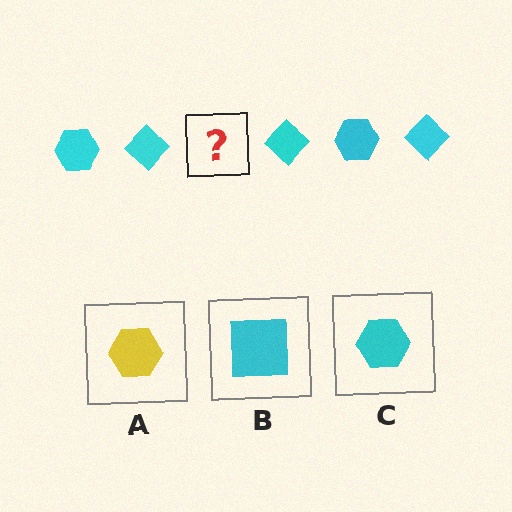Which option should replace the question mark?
Option C.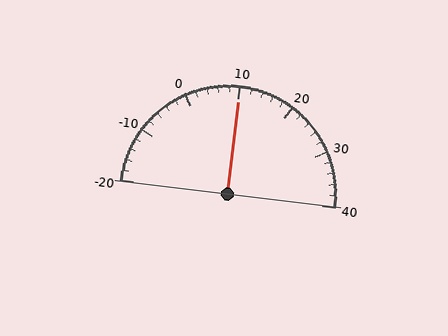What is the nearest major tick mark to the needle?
The nearest major tick mark is 10.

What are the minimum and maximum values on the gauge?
The gauge ranges from -20 to 40.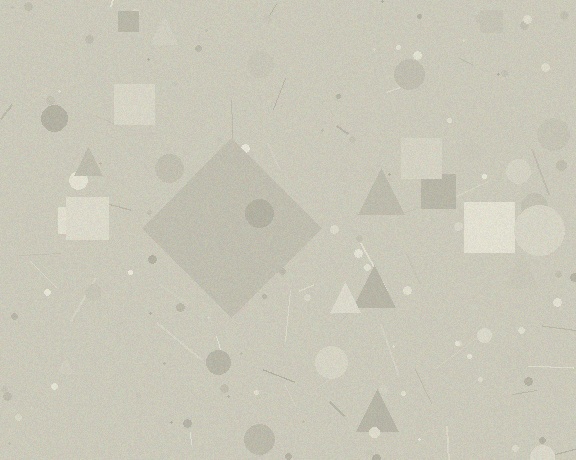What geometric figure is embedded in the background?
A diamond is embedded in the background.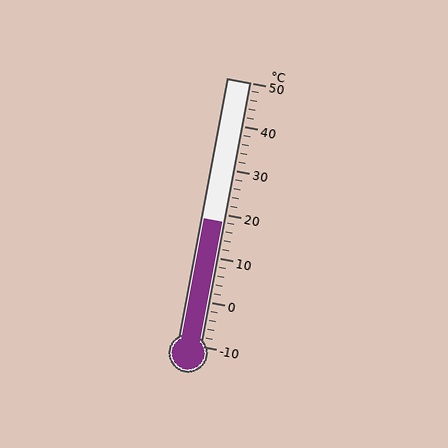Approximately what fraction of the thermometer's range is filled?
The thermometer is filled to approximately 45% of its range.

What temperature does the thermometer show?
The thermometer shows approximately 18°C.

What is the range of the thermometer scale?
The thermometer scale ranges from -10°C to 50°C.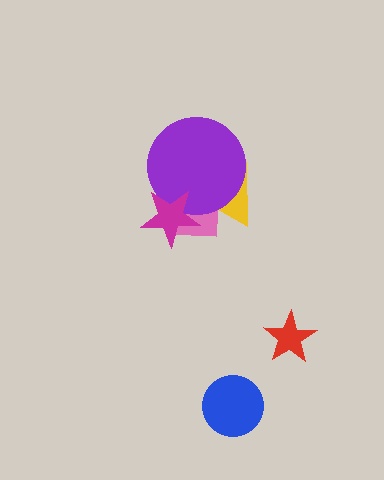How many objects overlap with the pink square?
3 objects overlap with the pink square.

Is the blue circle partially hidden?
No, no other shape covers it.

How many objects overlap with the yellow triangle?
2 objects overlap with the yellow triangle.